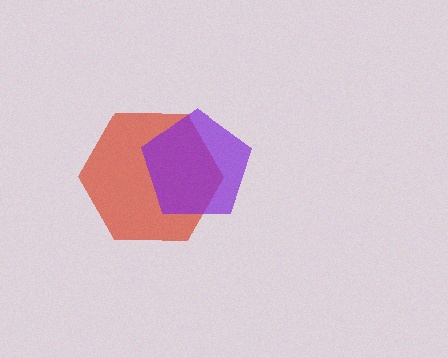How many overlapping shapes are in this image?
There are 2 overlapping shapes in the image.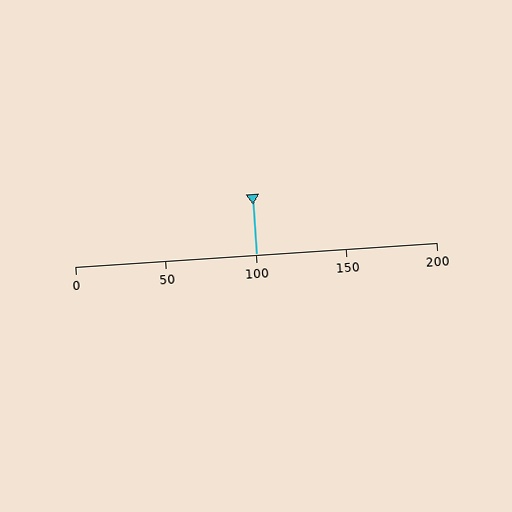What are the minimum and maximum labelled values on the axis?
The axis runs from 0 to 200.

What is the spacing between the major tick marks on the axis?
The major ticks are spaced 50 apart.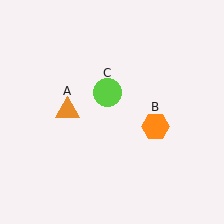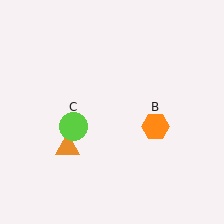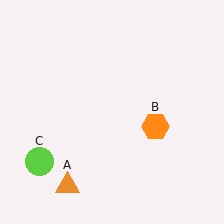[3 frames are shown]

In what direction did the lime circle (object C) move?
The lime circle (object C) moved down and to the left.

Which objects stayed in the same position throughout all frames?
Orange hexagon (object B) remained stationary.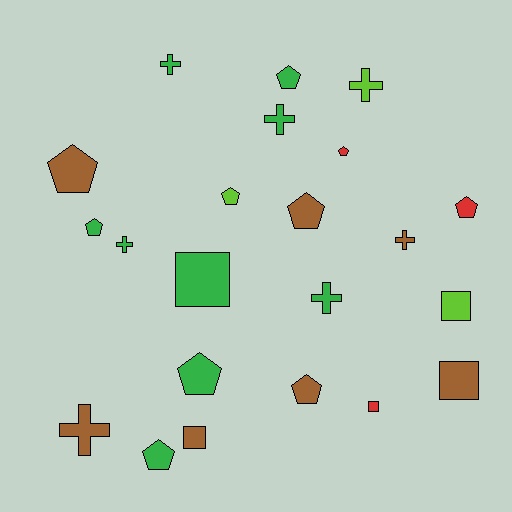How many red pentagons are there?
There are 2 red pentagons.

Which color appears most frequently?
Green, with 9 objects.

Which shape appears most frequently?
Pentagon, with 10 objects.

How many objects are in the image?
There are 22 objects.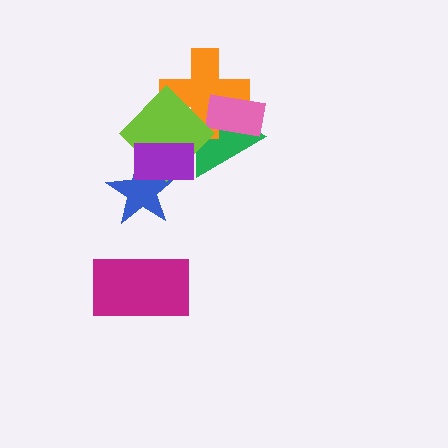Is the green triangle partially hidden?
Yes, it is partially covered by another shape.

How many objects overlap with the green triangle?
4 objects overlap with the green triangle.